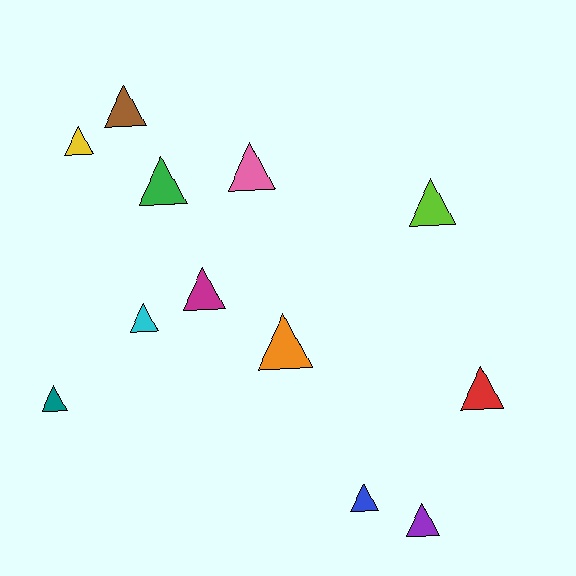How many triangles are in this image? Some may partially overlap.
There are 12 triangles.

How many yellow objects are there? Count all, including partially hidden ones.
There is 1 yellow object.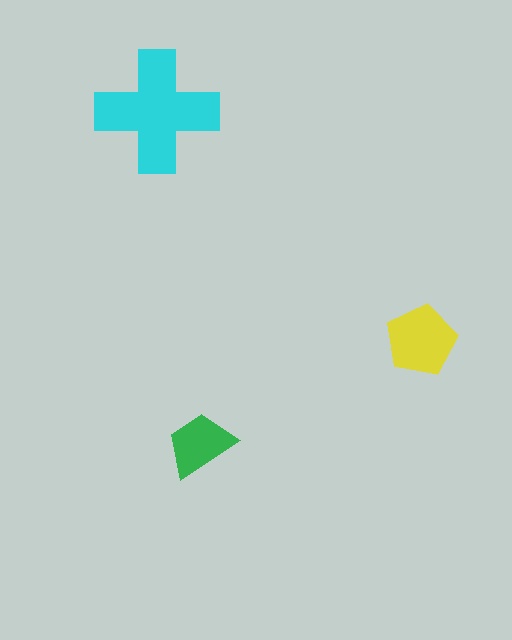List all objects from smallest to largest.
The green trapezoid, the yellow pentagon, the cyan cross.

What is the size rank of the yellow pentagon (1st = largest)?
2nd.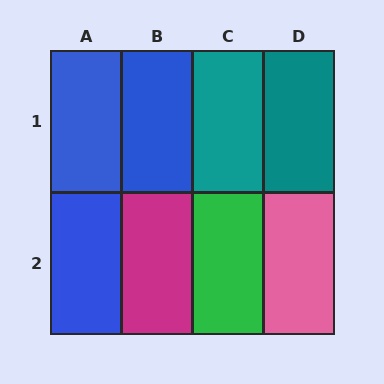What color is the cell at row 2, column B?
Magenta.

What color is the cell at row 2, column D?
Pink.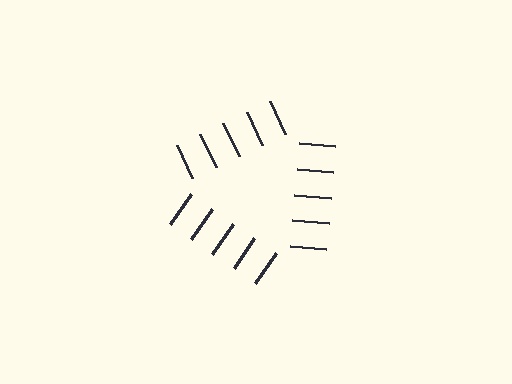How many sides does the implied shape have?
3 sides — the line-ends trace a triangle.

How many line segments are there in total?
15 — 5 along each of the 3 edges.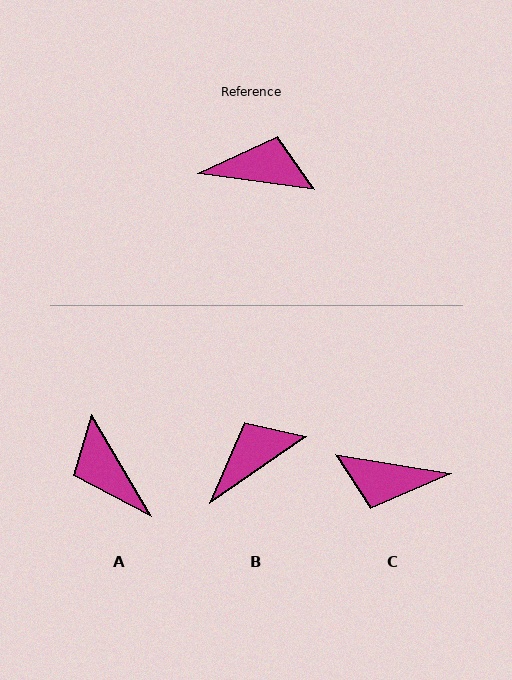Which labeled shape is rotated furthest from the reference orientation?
C, about 179 degrees away.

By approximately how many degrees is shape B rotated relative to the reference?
Approximately 43 degrees counter-clockwise.